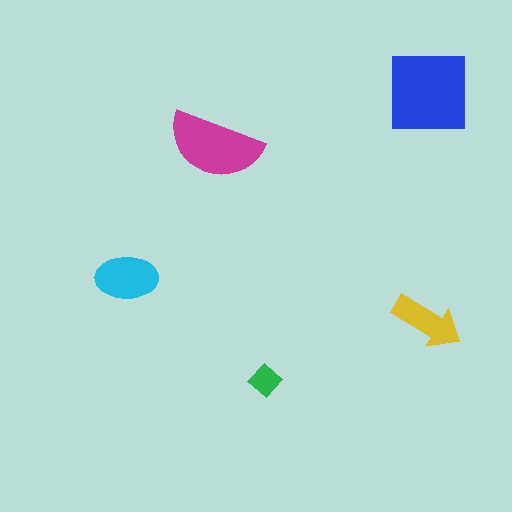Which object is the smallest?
The green diamond.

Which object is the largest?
The blue square.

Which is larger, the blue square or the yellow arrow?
The blue square.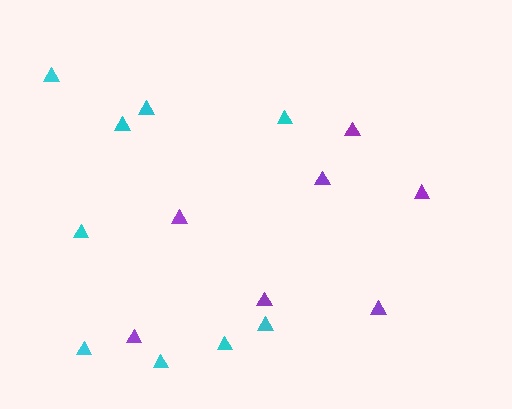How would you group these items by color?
There are 2 groups: one group of cyan triangles (9) and one group of purple triangles (7).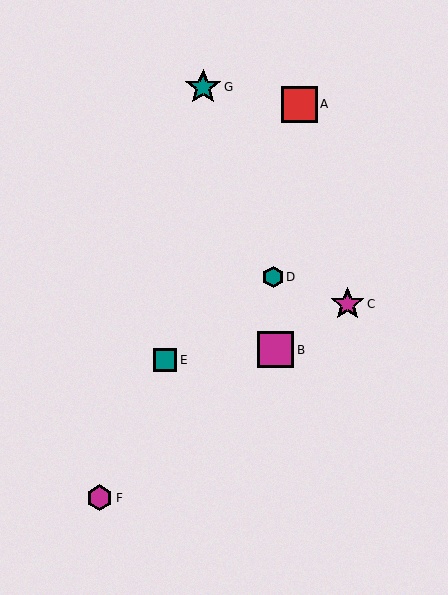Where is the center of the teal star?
The center of the teal star is at (203, 87).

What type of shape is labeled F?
Shape F is a magenta hexagon.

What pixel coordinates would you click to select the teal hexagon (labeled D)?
Click at (273, 277) to select the teal hexagon D.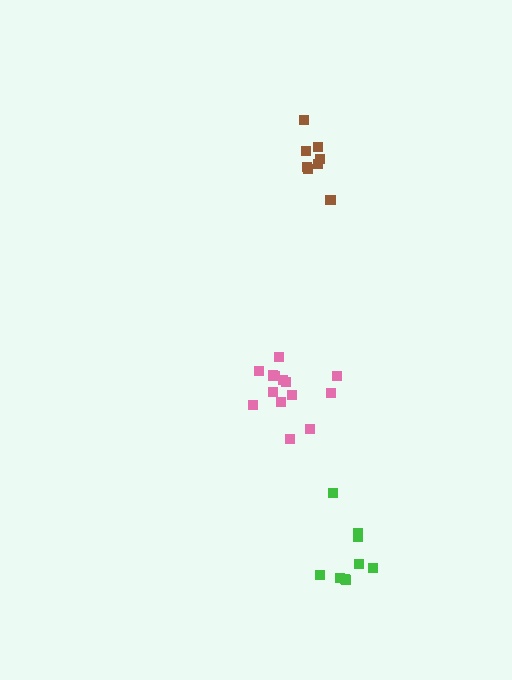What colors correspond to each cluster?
The clusters are colored: green, brown, pink.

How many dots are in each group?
Group 1: 9 dots, Group 2: 8 dots, Group 3: 14 dots (31 total).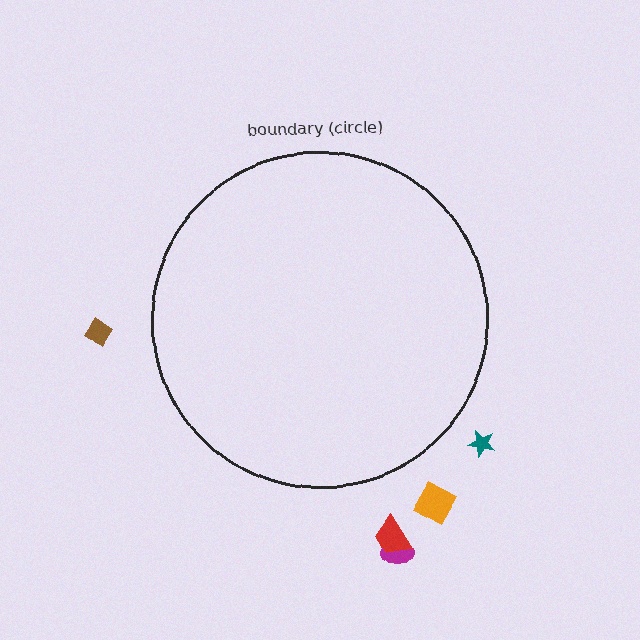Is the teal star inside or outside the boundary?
Outside.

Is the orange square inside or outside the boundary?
Outside.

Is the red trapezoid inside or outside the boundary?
Outside.